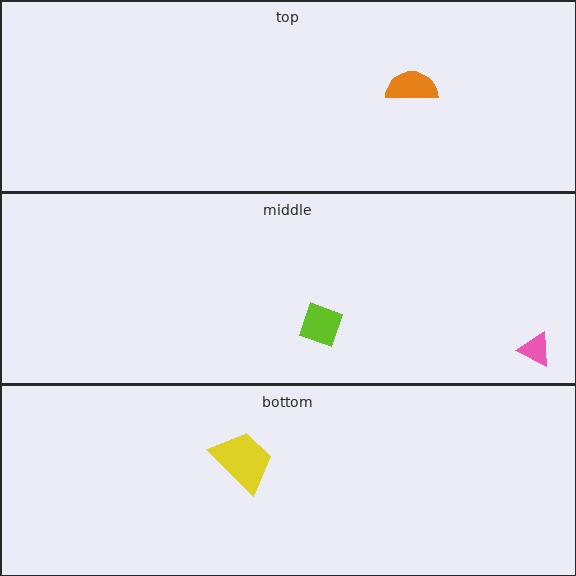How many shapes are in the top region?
1.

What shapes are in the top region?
The orange semicircle.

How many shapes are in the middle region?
2.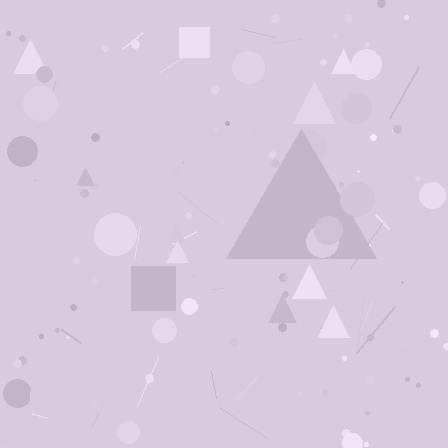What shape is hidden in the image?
A triangle is hidden in the image.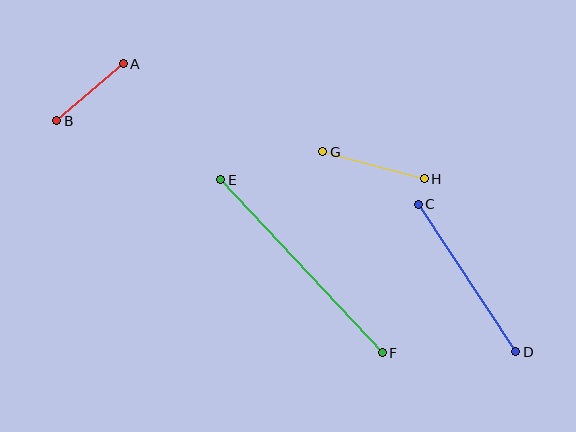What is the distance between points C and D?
The distance is approximately 177 pixels.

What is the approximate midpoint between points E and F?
The midpoint is at approximately (302, 266) pixels.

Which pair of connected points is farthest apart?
Points E and F are farthest apart.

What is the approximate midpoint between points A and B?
The midpoint is at approximately (90, 92) pixels.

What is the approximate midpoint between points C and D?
The midpoint is at approximately (467, 278) pixels.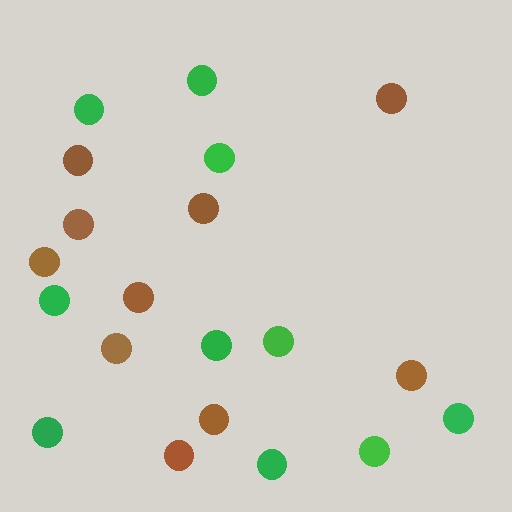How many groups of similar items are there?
There are 2 groups: one group of brown circles (10) and one group of green circles (10).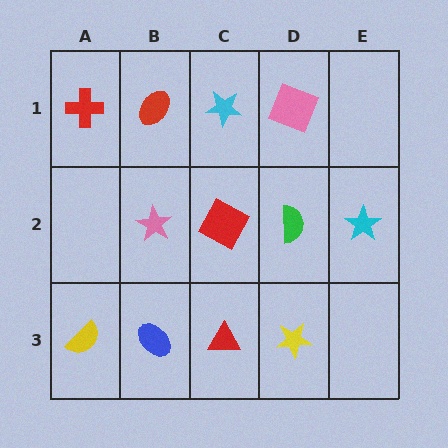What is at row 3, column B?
A blue ellipse.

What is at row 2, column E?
A cyan star.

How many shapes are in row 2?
4 shapes.